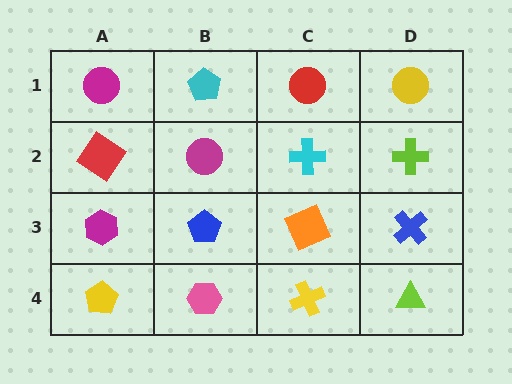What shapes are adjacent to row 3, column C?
A cyan cross (row 2, column C), a yellow cross (row 4, column C), a blue pentagon (row 3, column B), a blue cross (row 3, column D).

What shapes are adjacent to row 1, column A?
A red diamond (row 2, column A), a cyan pentagon (row 1, column B).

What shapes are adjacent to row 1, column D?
A lime cross (row 2, column D), a red circle (row 1, column C).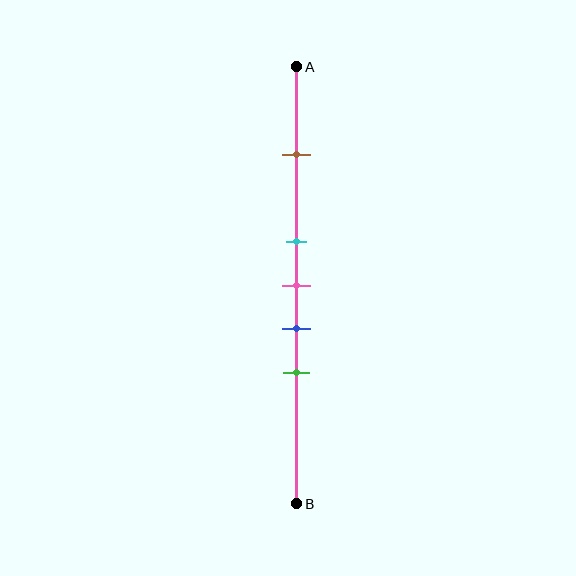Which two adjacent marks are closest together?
The cyan and pink marks are the closest adjacent pair.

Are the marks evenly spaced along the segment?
No, the marks are not evenly spaced.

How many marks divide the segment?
There are 5 marks dividing the segment.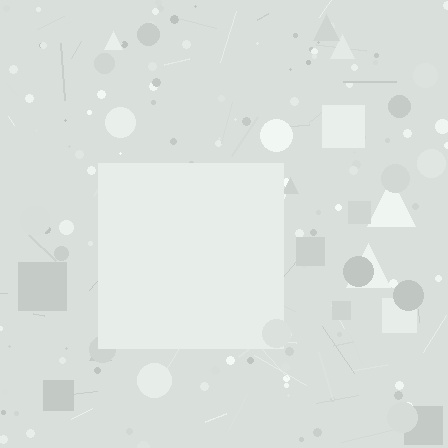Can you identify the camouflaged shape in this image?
The camouflaged shape is a square.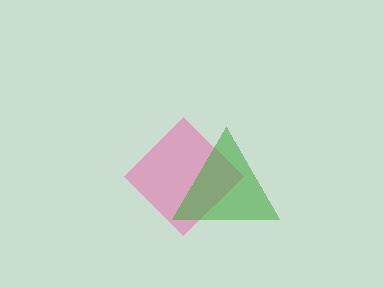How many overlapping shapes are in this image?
There are 2 overlapping shapes in the image.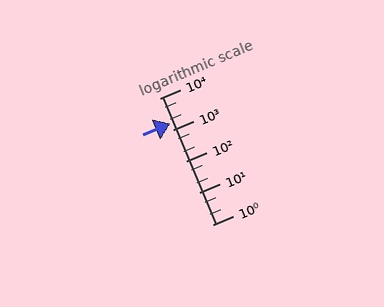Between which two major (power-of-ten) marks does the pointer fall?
The pointer is between 1000 and 10000.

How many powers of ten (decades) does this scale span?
The scale spans 4 decades, from 1 to 10000.